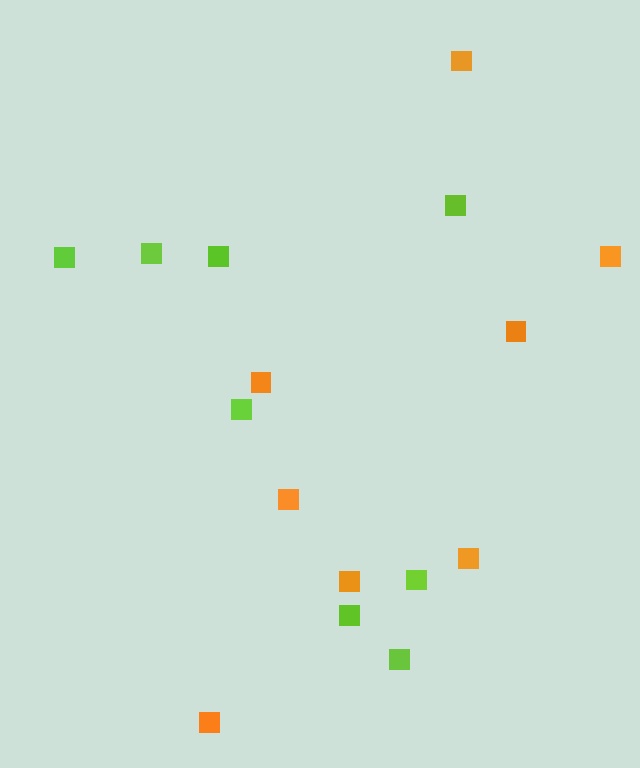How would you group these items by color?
There are 2 groups: one group of orange squares (8) and one group of lime squares (8).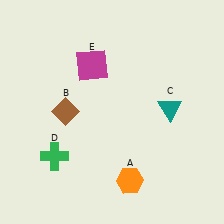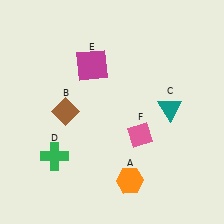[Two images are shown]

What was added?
A pink diamond (F) was added in Image 2.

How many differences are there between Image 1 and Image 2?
There is 1 difference between the two images.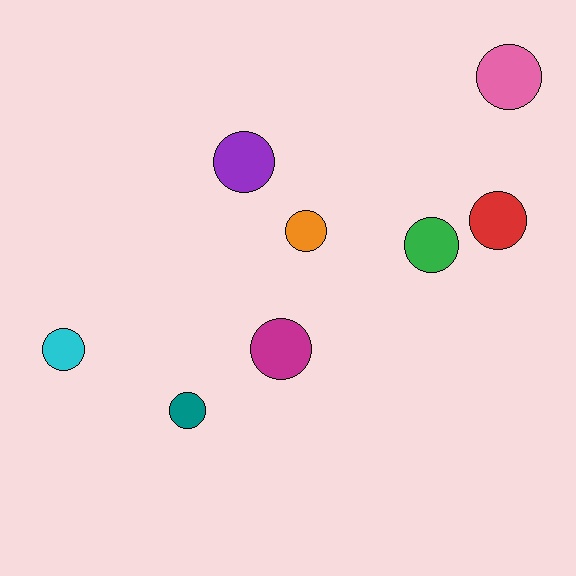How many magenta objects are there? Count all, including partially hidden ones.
There is 1 magenta object.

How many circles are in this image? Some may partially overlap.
There are 8 circles.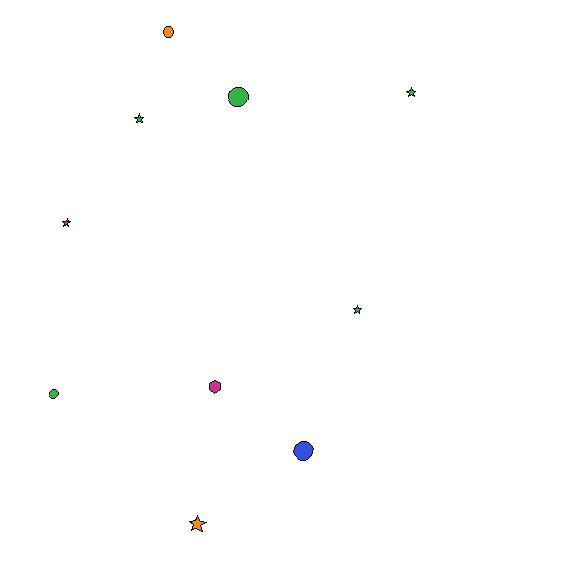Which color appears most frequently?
Green, with 5 objects.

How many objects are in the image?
There are 10 objects.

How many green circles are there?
There are 2 green circles.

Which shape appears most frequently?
Star, with 5 objects.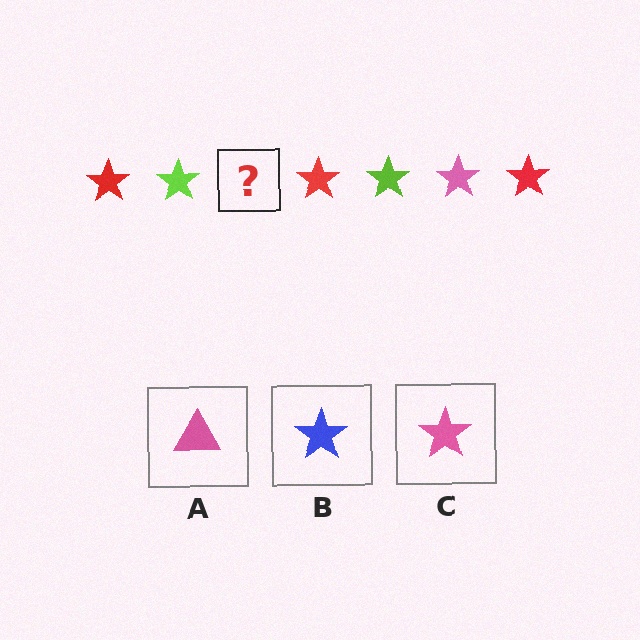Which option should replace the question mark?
Option C.